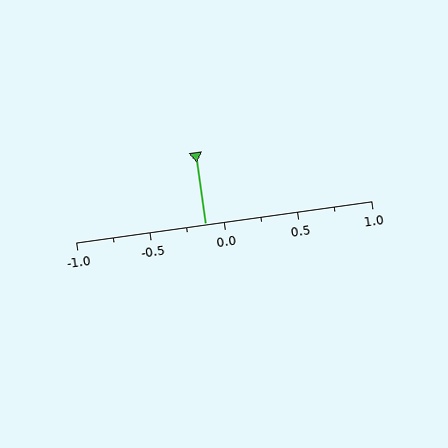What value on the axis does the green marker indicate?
The marker indicates approximately -0.12.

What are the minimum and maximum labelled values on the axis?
The axis runs from -1.0 to 1.0.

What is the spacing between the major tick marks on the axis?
The major ticks are spaced 0.5 apart.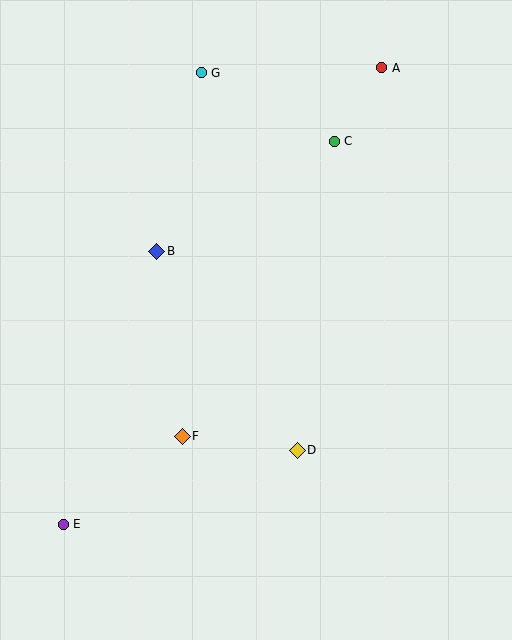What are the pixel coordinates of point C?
Point C is at (334, 141).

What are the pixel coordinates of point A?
Point A is at (382, 68).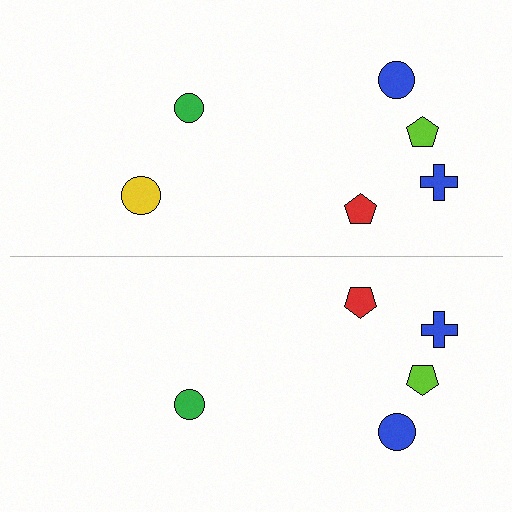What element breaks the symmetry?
A yellow circle is missing from the bottom side.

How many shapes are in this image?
There are 11 shapes in this image.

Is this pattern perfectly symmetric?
No, the pattern is not perfectly symmetric. A yellow circle is missing from the bottom side.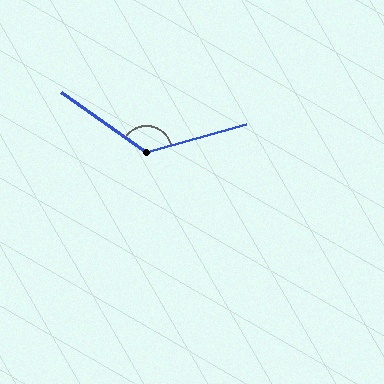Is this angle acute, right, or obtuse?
It is obtuse.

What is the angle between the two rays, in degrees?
Approximately 129 degrees.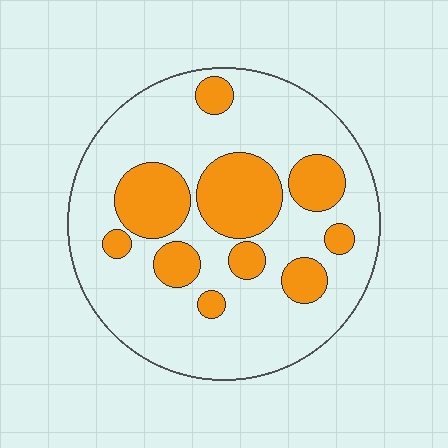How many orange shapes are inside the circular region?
10.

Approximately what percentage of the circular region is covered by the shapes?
Approximately 25%.